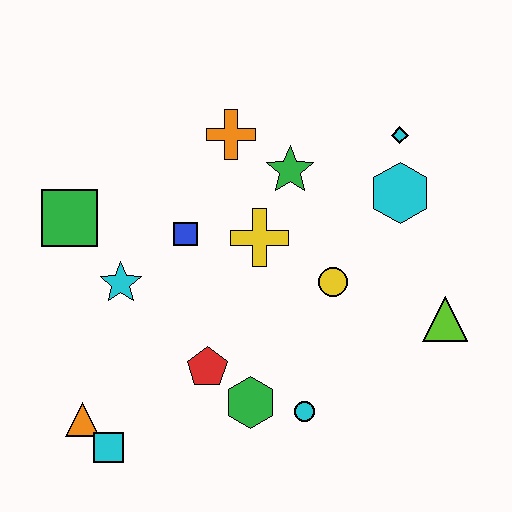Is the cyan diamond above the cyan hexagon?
Yes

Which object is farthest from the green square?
The lime triangle is farthest from the green square.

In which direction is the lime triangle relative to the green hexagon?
The lime triangle is to the right of the green hexagon.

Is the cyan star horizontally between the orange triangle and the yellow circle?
Yes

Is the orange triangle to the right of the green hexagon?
No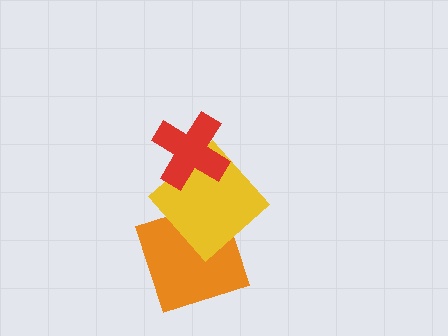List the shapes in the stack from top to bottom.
From top to bottom: the red cross, the yellow diamond, the orange square.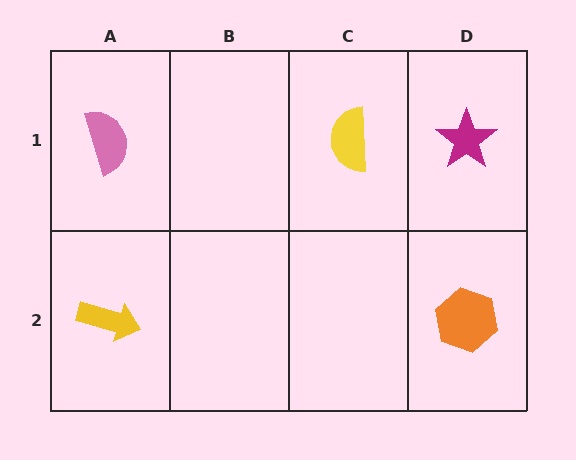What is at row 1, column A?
A pink semicircle.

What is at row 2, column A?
A yellow arrow.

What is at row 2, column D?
An orange hexagon.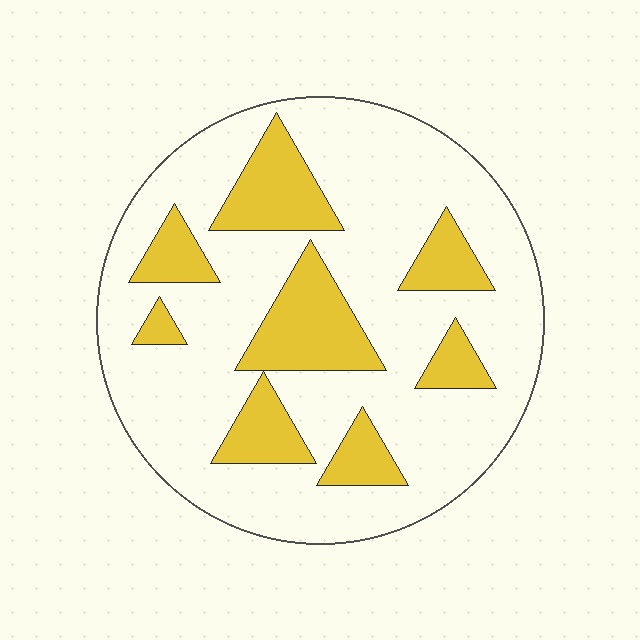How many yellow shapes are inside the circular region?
8.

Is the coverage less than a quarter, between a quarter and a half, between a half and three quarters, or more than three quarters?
Between a quarter and a half.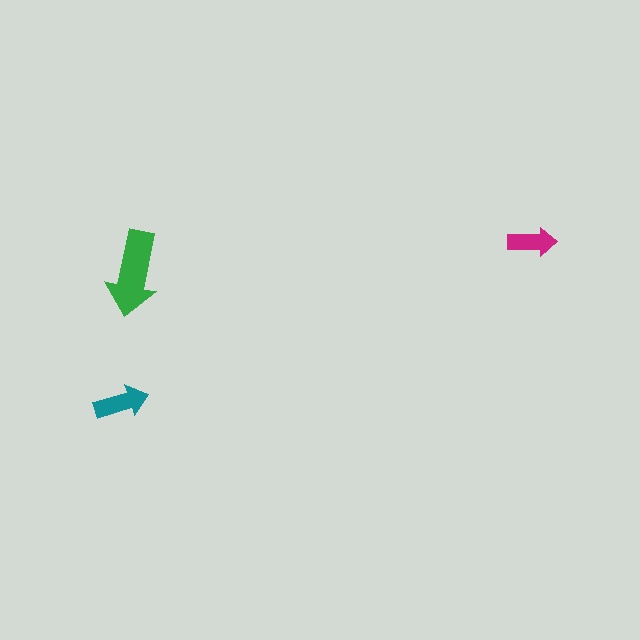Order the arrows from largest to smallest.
the green one, the teal one, the magenta one.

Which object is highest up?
The magenta arrow is topmost.